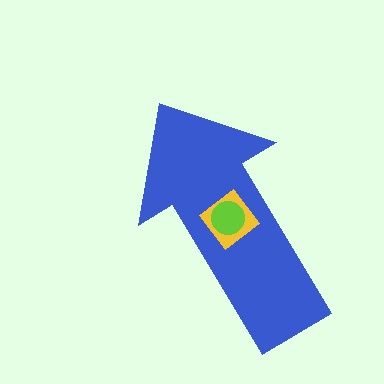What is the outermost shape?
The blue arrow.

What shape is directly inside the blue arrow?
The yellow diamond.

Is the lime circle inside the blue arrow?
Yes.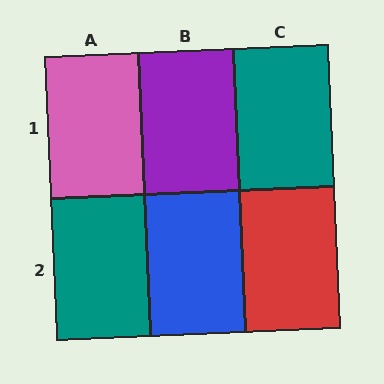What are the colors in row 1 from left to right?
Pink, purple, teal.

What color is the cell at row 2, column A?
Teal.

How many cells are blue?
1 cell is blue.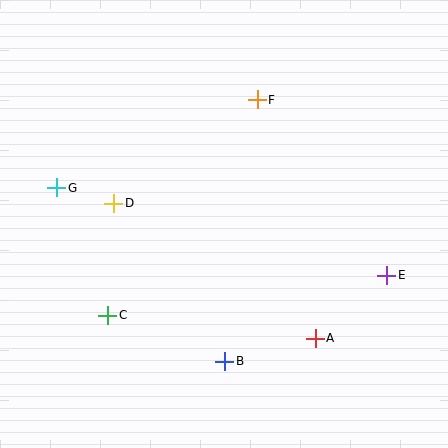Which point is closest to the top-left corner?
Point G is closest to the top-left corner.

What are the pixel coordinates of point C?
Point C is at (108, 315).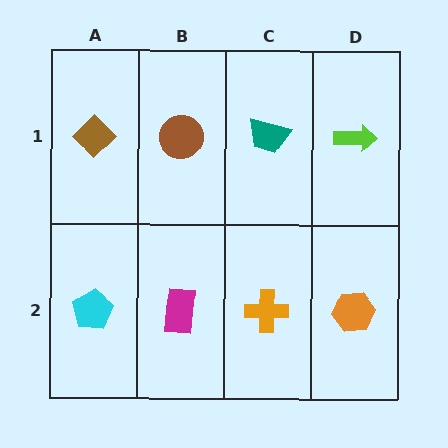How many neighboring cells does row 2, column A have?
2.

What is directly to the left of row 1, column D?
A teal trapezoid.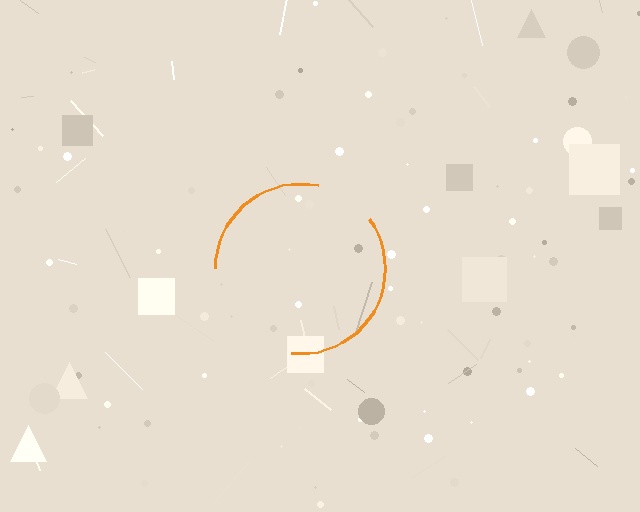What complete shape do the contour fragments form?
The contour fragments form a circle.